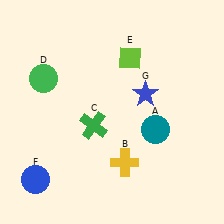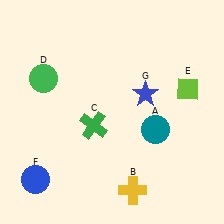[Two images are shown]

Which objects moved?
The objects that moved are: the yellow cross (B), the lime diamond (E).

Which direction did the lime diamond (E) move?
The lime diamond (E) moved right.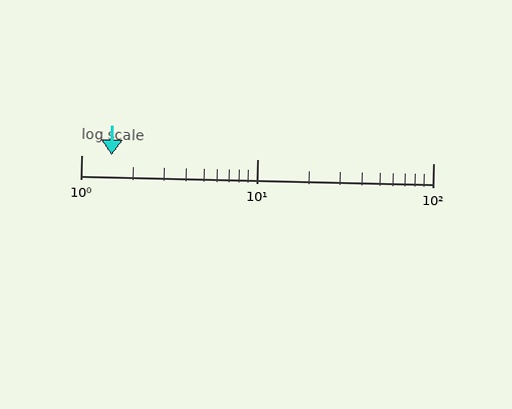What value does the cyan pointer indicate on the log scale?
The pointer indicates approximately 1.5.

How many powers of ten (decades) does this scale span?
The scale spans 2 decades, from 1 to 100.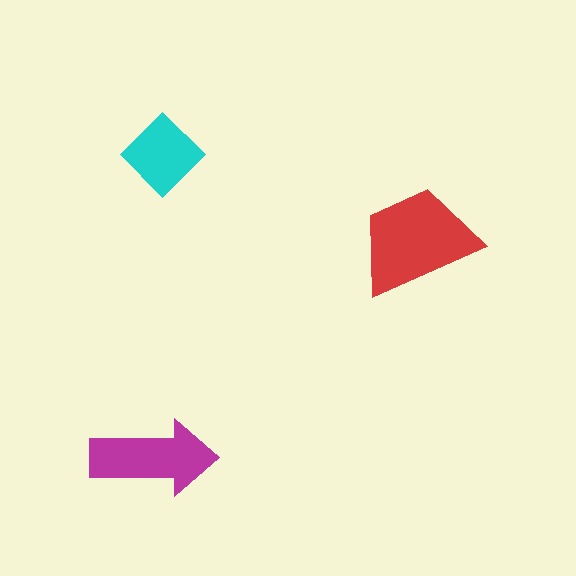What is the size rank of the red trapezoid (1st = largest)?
1st.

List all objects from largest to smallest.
The red trapezoid, the magenta arrow, the cyan diamond.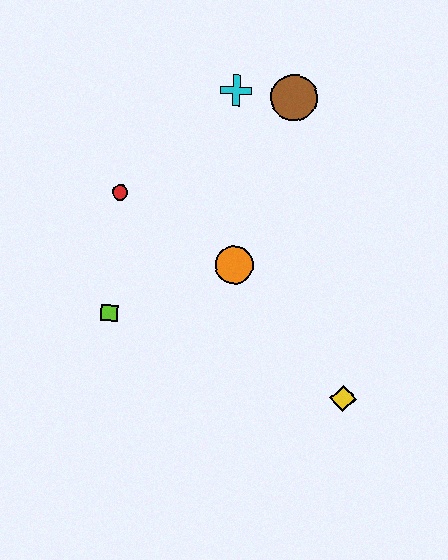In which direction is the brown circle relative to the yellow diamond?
The brown circle is above the yellow diamond.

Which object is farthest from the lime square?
The brown circle is farthest from the lime square.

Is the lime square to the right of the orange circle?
No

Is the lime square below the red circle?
Yes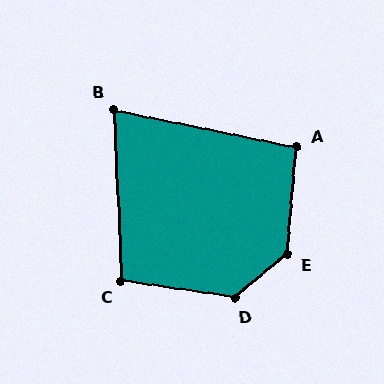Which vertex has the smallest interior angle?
B, at approximately 76 degrees.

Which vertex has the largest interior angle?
E, at approximately 134 degrees.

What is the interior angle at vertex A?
Approximately 97 degrees (obtuse).